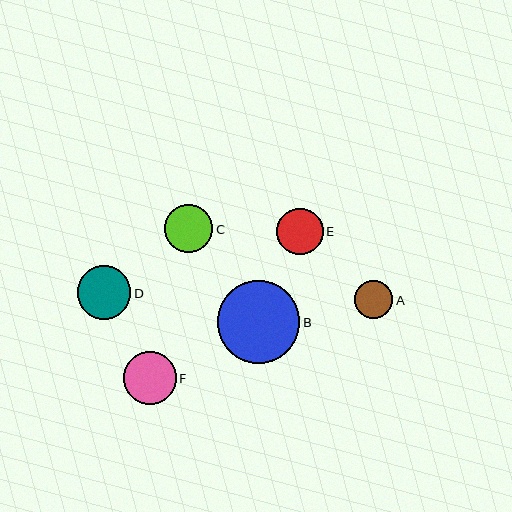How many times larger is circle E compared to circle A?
Circle E is approximately 1.2 times the size of circle A.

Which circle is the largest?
Circle B is the largest with a size of approximately 83 pixels.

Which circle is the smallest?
Circle A is the smallest with a size of approximately 38 pixels.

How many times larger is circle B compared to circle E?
Circle B is approximately 1.8 times the size of circle E.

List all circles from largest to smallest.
From largest to smallest: B, D, F, C, E, A.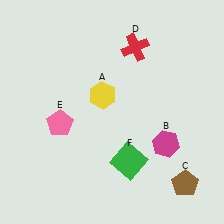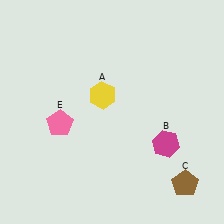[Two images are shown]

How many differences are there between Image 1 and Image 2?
There are 2 differences between the two images.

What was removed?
The green square (F), the red cross (D) were removed in Image 2.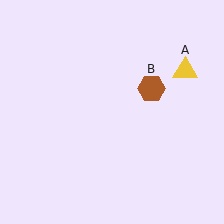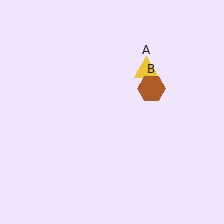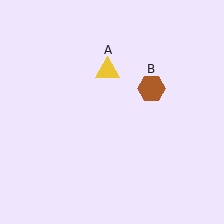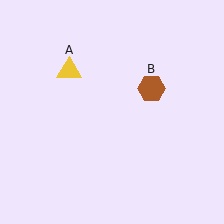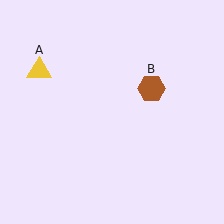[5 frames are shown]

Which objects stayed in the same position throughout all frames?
Brown hexagon (object B) remained stationary.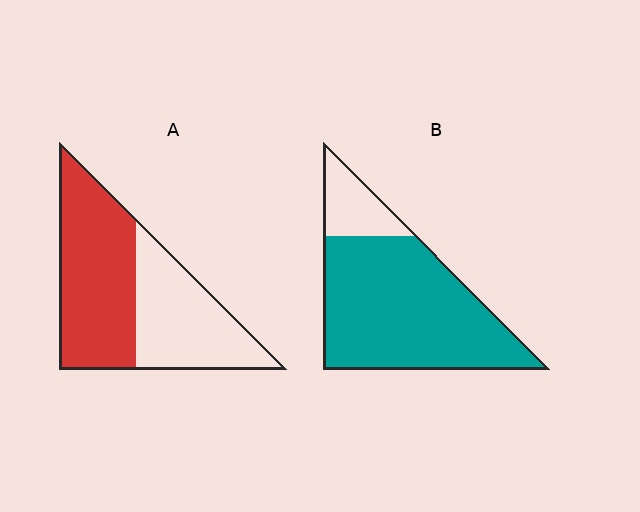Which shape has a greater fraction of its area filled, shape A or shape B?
Shape B.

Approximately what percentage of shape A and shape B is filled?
A is approximately 55% and B is approximately 85%.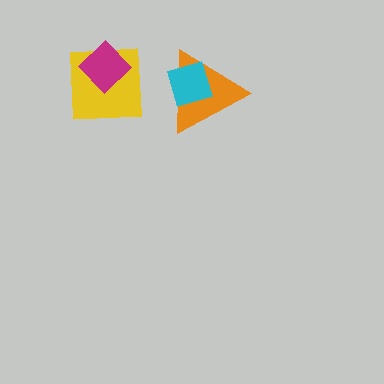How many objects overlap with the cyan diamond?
1 object overlaps with the cyan diamond.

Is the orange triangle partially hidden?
Yes, it is partially covered by another shape.